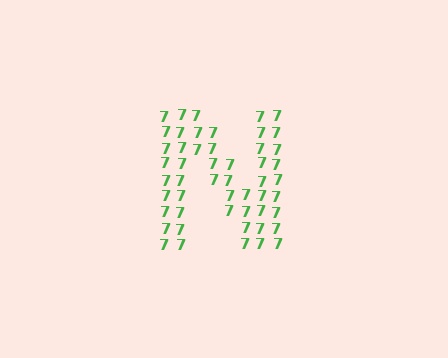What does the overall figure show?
The overall figure shows the letter N.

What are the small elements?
The small elements are digit 7's.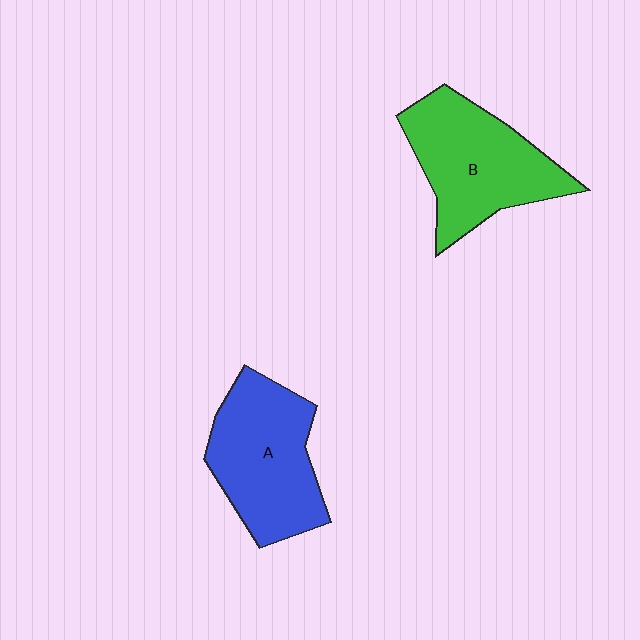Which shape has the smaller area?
Shape A (blue).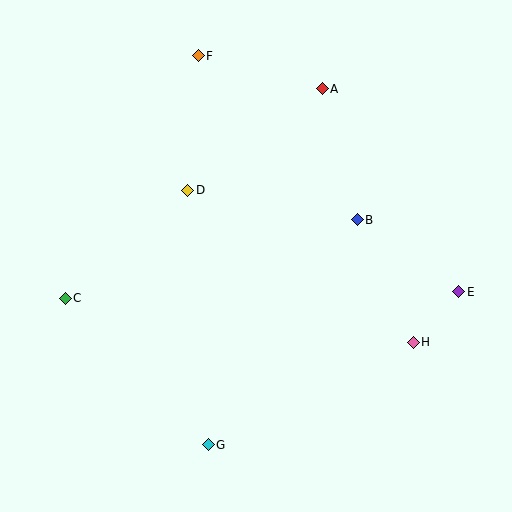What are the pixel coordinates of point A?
Point A is at (322, 89).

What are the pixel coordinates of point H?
Point H is at (413, 342).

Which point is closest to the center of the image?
Point D at (188, 190) is closest to the center.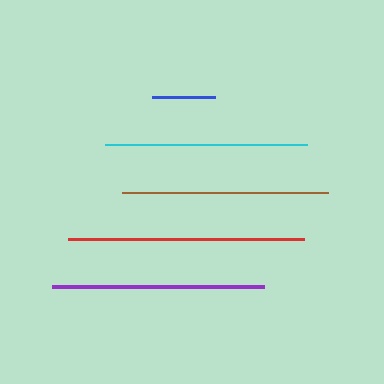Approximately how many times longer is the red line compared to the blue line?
The red line is approximately 3.8 times the length of the blue line.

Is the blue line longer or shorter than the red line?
The red line is longer than the blue line.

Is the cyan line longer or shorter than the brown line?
The brown line is longer than the cyan line.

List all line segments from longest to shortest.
From longest to shortest: red, purple, brown, cyan, blue.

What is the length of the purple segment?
The purple segment is approximately 211 pixels long.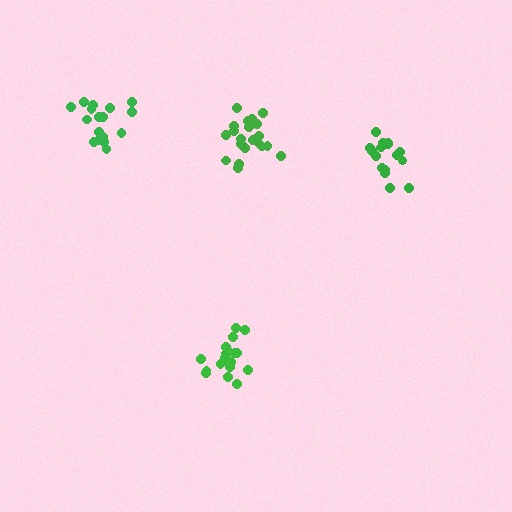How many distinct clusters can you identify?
There are 4 distinct clusters.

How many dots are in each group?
Group 1: 17 dots, Group 2: 16 dots, Group 3: 21 dots, Group 4: 19 dots (73 total).